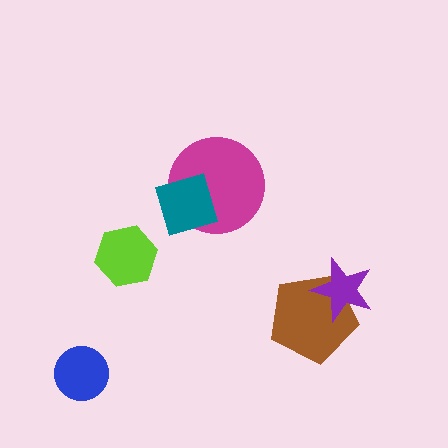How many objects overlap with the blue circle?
0 objects overlap with the blue circle.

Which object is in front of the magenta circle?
The teal diamond is in front of the magenta circle.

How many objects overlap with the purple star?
1 object overlaps with the purple star.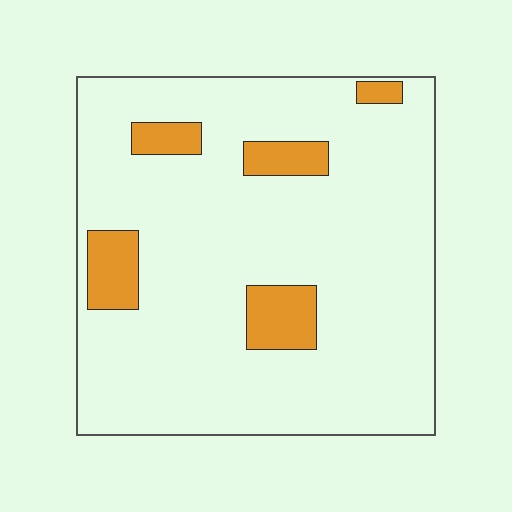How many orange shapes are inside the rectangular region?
5.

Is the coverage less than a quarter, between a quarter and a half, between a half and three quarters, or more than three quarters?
Less than a quarter.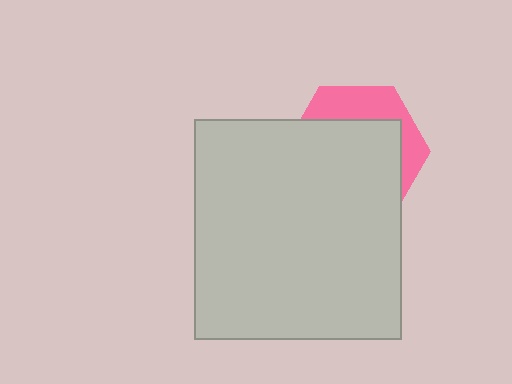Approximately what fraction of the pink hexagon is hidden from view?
Roughly 69% of the pink hexagon is hidden behind the light gray rectangle.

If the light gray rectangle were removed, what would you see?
You would see the complete pink hexagon.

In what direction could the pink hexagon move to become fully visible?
The pink hexagon could move up. That would shift it out from behind the light gray rectangle entirely.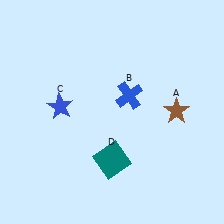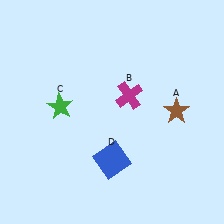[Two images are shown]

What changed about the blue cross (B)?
In Image 1, B is blue. In Image 2, it changed to magenta.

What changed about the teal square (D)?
In Image 1, D is teal. In Image 2, it changed to blue.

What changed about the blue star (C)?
In Image 1, C is blue. In Image 2, it changed to green.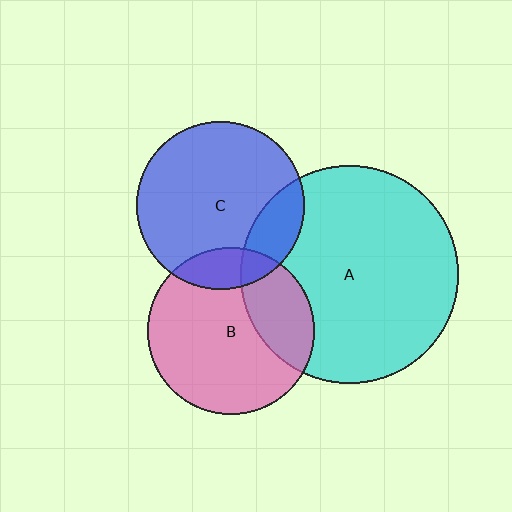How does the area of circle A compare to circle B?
Approximately 1.7 times.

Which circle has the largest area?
Circle A (cyan).